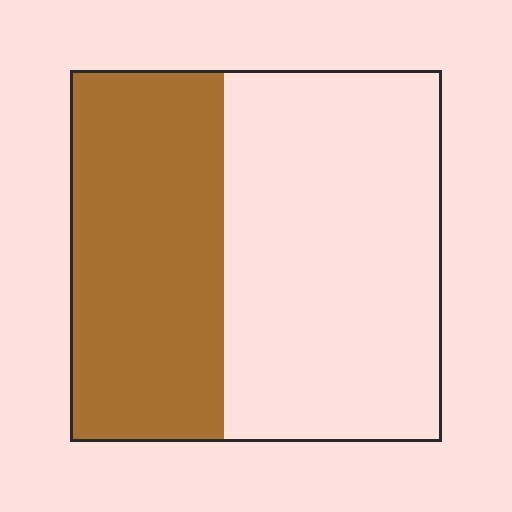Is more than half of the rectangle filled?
No.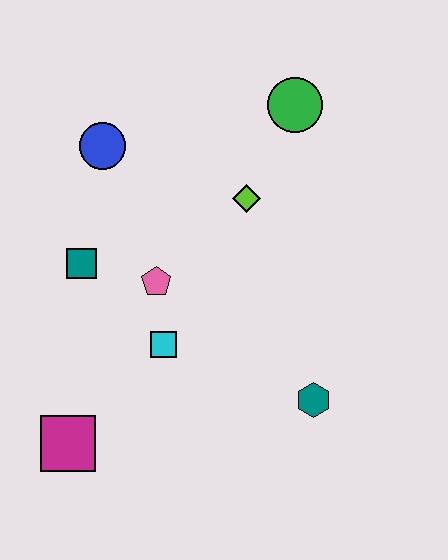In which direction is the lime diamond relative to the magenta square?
The lime diamond is above the magenta square.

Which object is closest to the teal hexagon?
The cyan square is closest to the teal hexagon.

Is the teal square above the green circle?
No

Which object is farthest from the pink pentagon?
The green circle is farthest from the pink pentagon.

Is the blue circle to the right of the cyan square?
No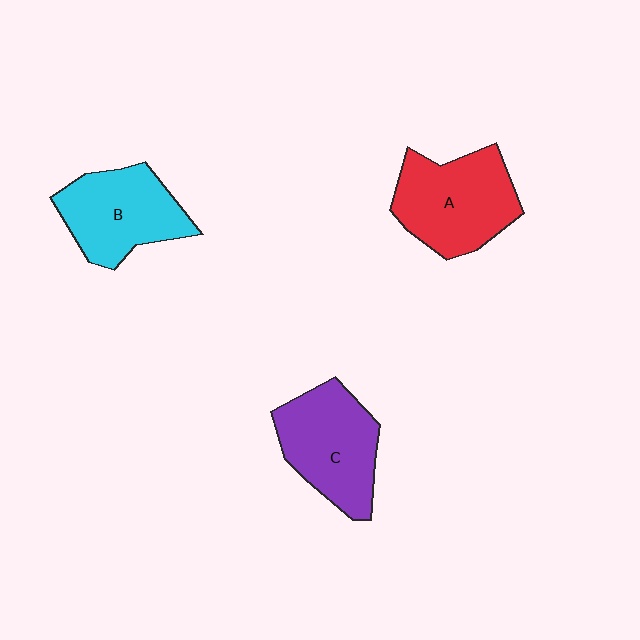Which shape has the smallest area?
Shape B (cyan).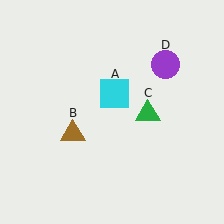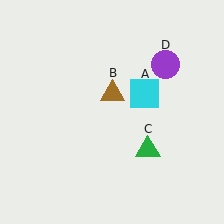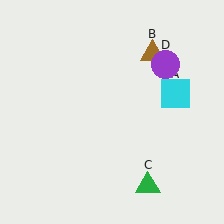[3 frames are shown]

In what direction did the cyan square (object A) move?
The cyan square (object A) moved right.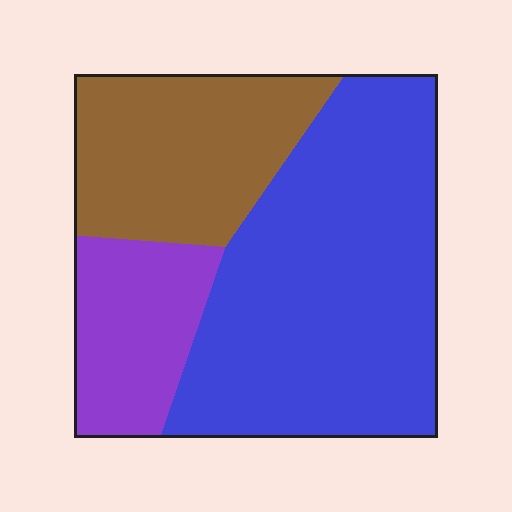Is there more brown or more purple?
Brown.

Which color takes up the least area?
Purple, at roughly 20%.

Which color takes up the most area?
Blue, at roughly 55%.